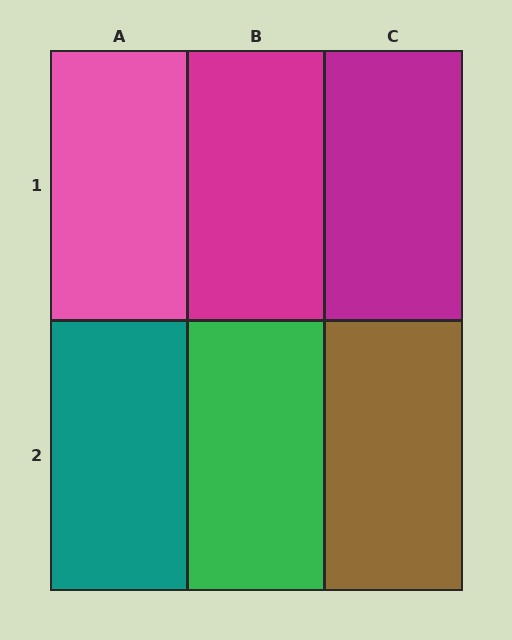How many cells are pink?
1 cell is pink.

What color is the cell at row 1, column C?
Magenta.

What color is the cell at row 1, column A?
Pink.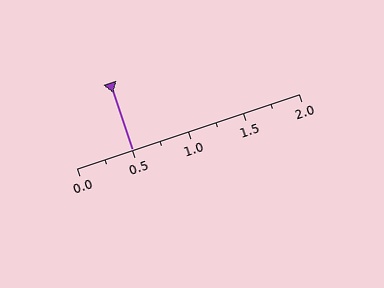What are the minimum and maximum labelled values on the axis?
The axis runs from 0.0 to 2.0.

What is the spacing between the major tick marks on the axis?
The major ticks are spaced 0.5 apart.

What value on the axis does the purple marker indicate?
The marker indicates approximately 0.5.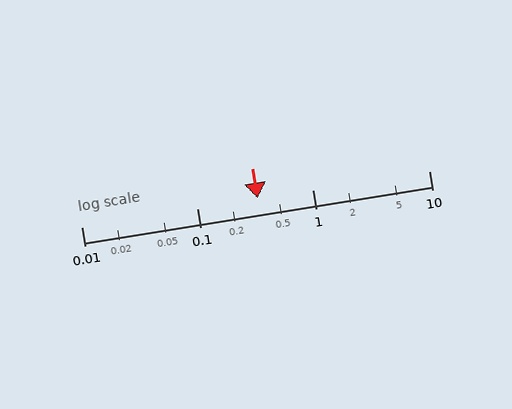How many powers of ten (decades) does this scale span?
The scale spans 3 decades, from 0.01 to 10.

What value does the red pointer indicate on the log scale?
The pointer indicates approximately 0.33.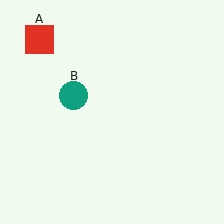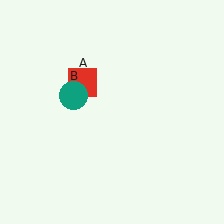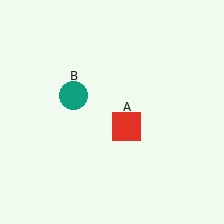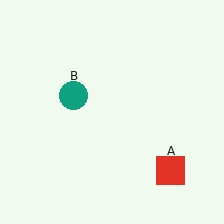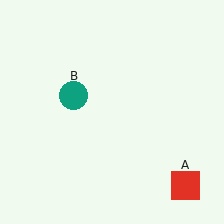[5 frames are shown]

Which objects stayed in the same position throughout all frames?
Teal circle (object B) remained stationary.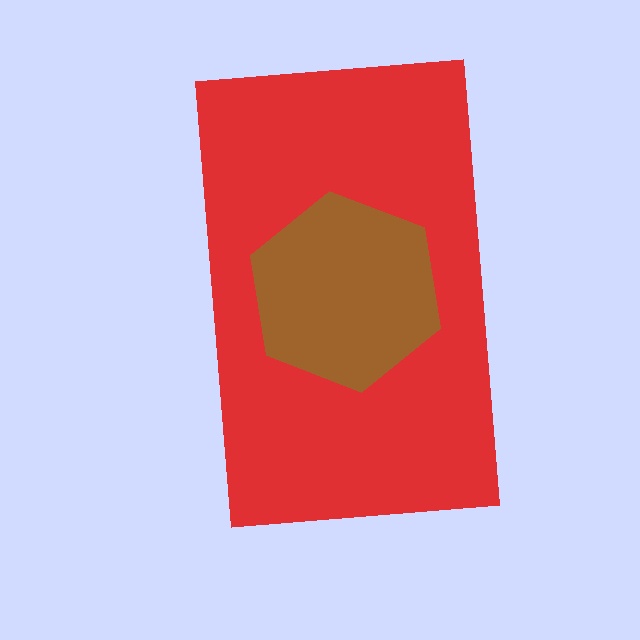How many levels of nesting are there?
2.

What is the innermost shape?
The brown hexagon.